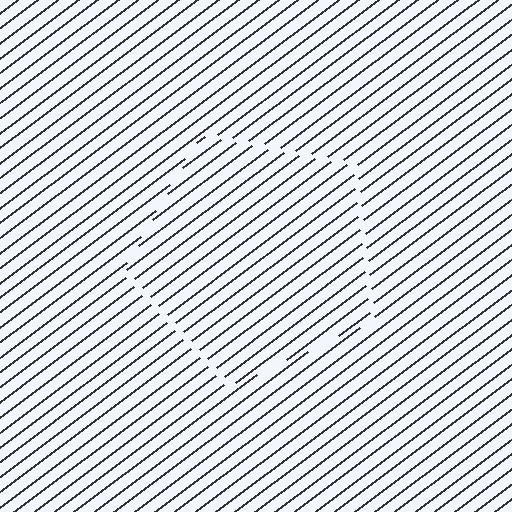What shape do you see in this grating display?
An illusory pentagon. The interior of the shape contains the same grating, shifted by half a period — the contour is defined by the phase discontinuity where line-ends from the inner and outer gratings abut.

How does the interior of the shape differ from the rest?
The interior of the shape contains the same grating, shifted by half a period — the contour is defined by the phase discontinuity where line-ends from the inner and outer gratings abut.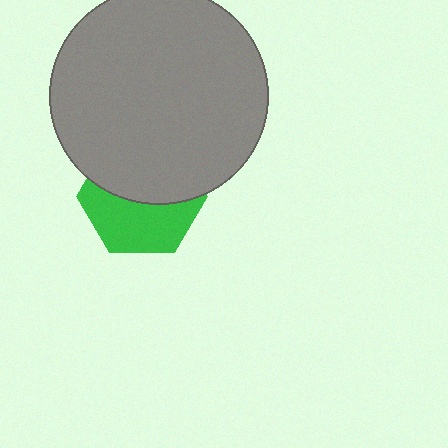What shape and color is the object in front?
The object in front is a gray circle.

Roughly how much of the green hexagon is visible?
About half of it is visible (roughly 49%).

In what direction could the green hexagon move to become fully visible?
The green hexagon could move down. That would shift it out from behind the gray circle entirely.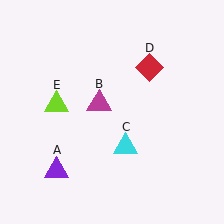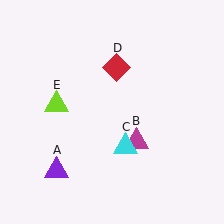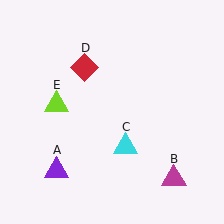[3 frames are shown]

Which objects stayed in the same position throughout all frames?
Purple triangle (object A) and cyan triangle (object C) and lime triangle (object E) remained stationary.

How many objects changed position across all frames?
2 objects changed position: magenta triangle (object B), red diamond (object D).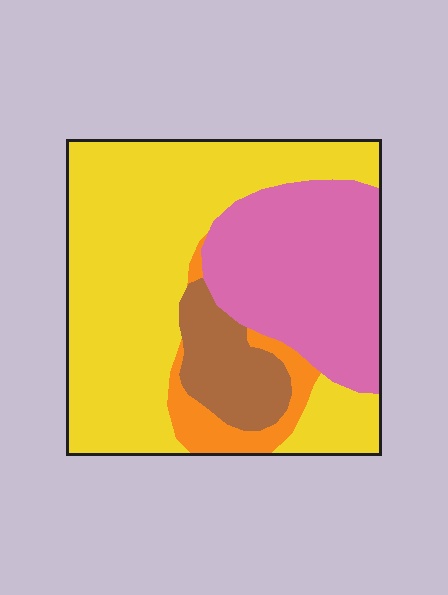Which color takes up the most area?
Yellow, at roughly 55%.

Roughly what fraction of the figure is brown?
Brown covers roughly 10% of the figure.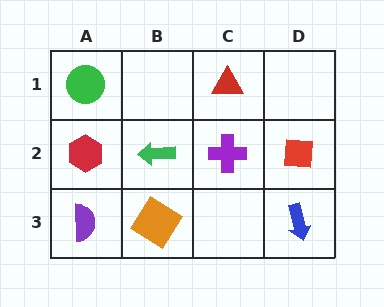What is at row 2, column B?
A green arrow.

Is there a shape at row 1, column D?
No, that cell is empty.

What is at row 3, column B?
An orange diamond.